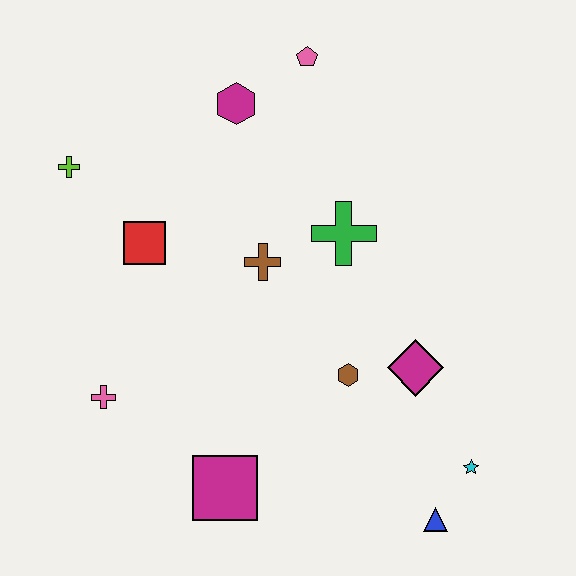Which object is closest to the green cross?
The brown cross is closest to the green cross.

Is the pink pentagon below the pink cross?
No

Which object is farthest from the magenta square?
The pink pentagon is farthest from the magenta square.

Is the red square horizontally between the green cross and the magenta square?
No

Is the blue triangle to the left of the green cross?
No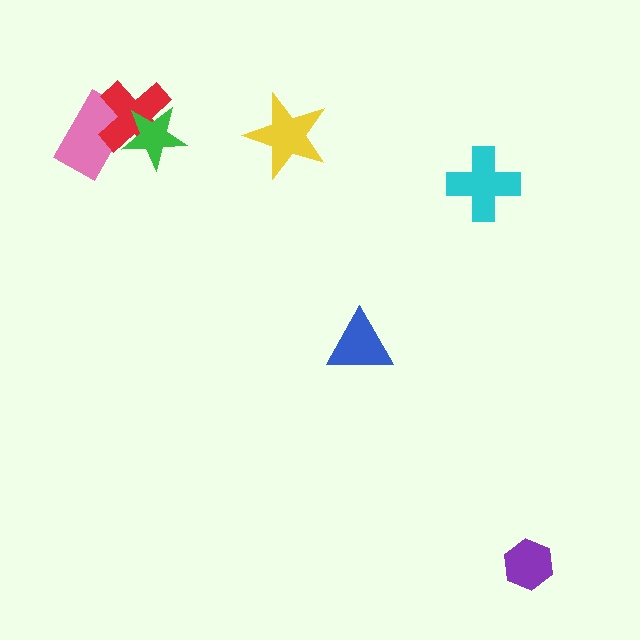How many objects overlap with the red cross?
2 objects overlap with the red cross.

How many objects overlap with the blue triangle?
0 objects overlap with the blue triangle.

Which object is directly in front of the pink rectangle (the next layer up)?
The red cross is directly in front of the pink rectangle.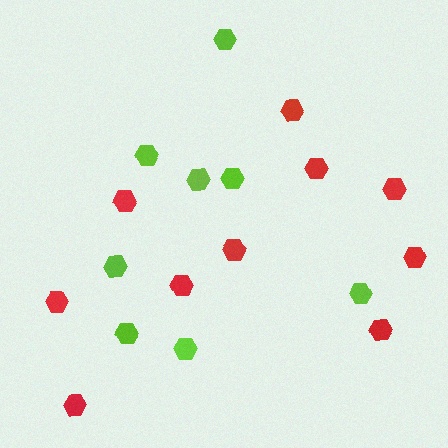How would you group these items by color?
There are 2 groups: one group of lime hexagons (8) and one group of red hexagons (10).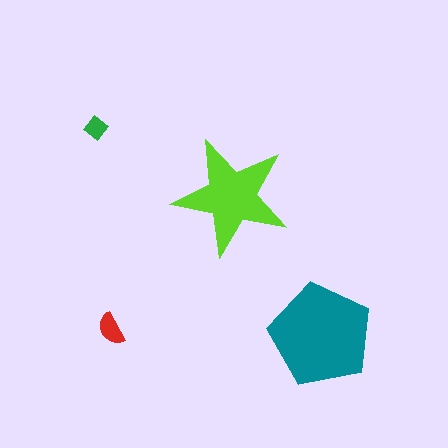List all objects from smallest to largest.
The green diamond, the red semicircle, the lime star, the teal pentagon.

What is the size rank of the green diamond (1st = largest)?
4th.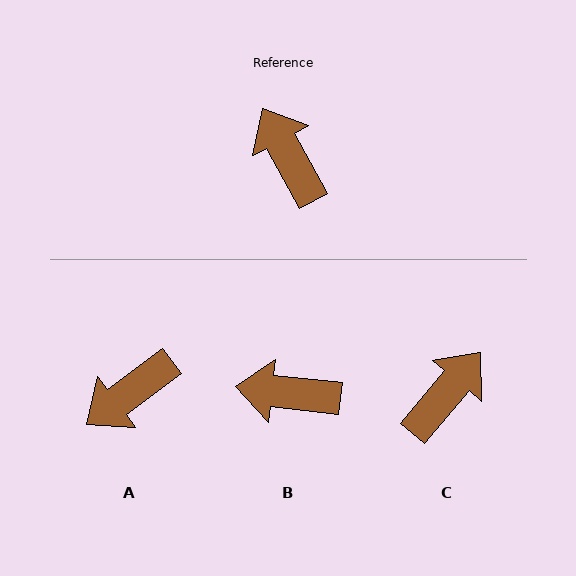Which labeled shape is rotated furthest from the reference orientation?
A, about 98 degrees away.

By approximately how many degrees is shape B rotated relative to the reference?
Approximately 55 degrees counter-clockwise.